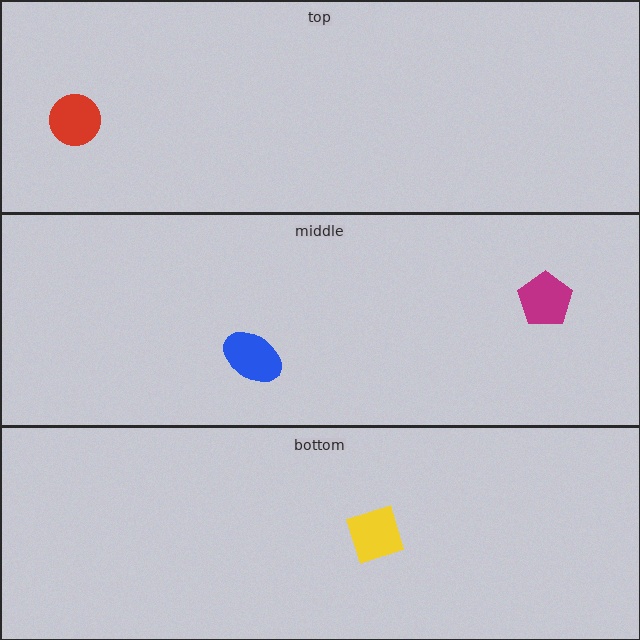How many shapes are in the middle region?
2.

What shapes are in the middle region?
The blue ellipse, the magenta pentagon.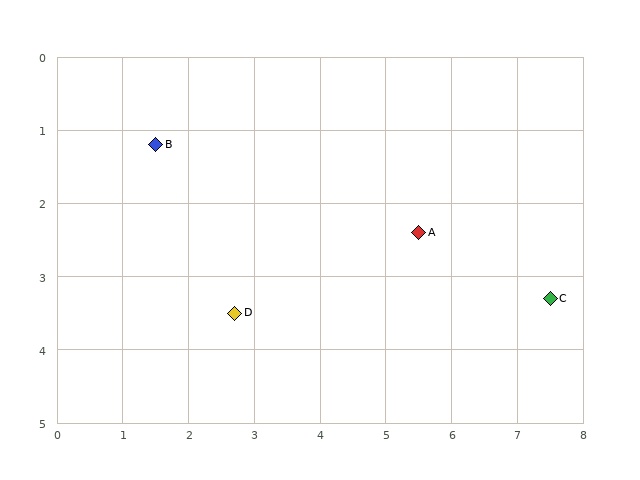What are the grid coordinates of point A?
Point A is at approximately (5.5, 2.4).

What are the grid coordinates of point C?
Point C is at approximately (7.5, 3.3).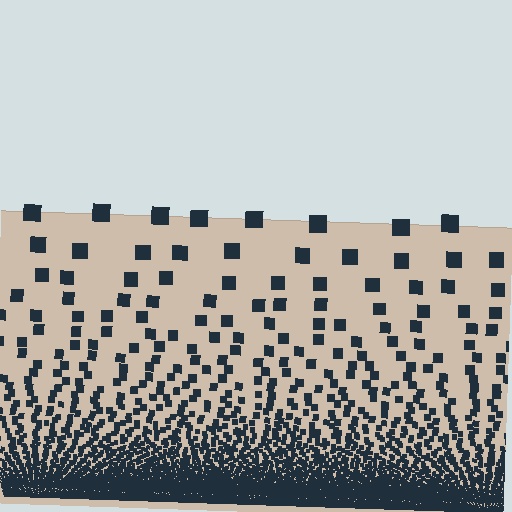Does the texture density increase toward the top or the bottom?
Density increases toward the bottom.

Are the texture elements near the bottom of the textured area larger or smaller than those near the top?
Smaller. The gradient is inverted — elements near the bottom are smaller and denser.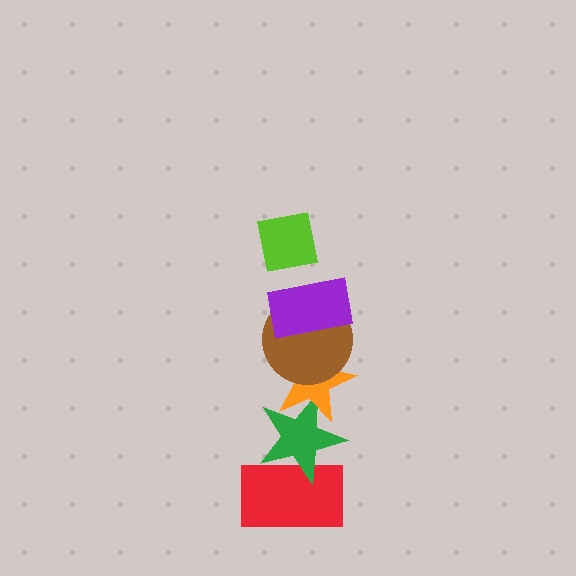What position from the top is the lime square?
The lime square is 1st from the top.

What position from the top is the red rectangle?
The red rectangle is 6th from the top.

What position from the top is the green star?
The green star is 5th from the top.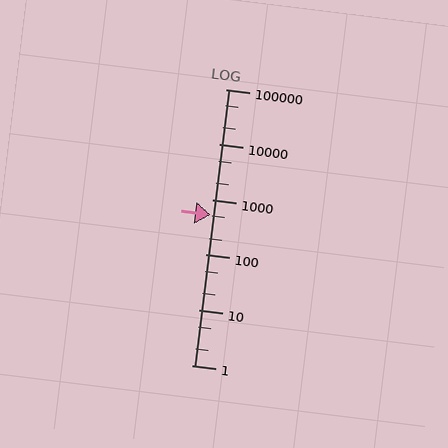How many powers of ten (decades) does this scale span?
The scale spans 5 decades, from 1 to 100000.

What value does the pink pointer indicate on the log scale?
The pointer indicates approximately 520.